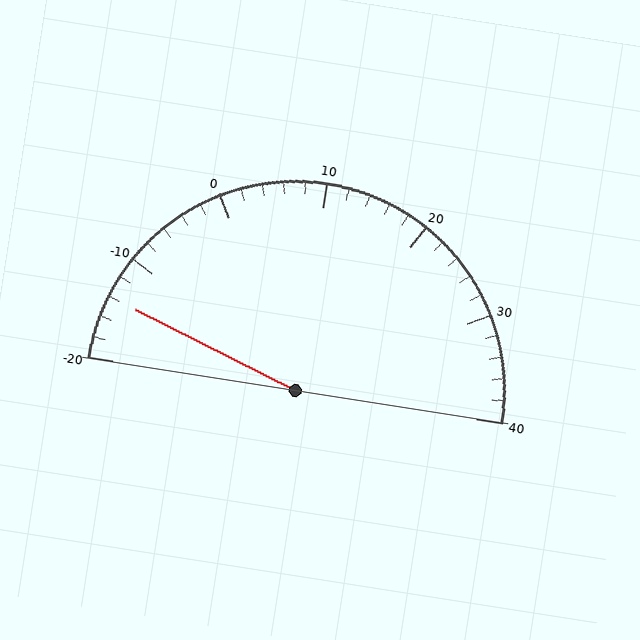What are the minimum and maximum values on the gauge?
The gauge ranges from -20 to 40.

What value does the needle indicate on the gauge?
The needle indicates approximately -14.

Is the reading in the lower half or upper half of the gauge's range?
The reading is in the lower half of the range (-20 to 40).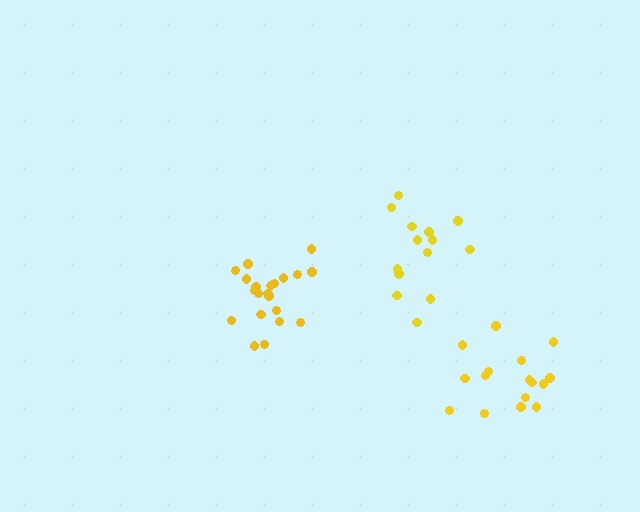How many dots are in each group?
Group 1: 21 dots, Group 2: 16 dots, Group 3: 15 dots (52 total).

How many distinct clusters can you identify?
There are 3 distinct clusters.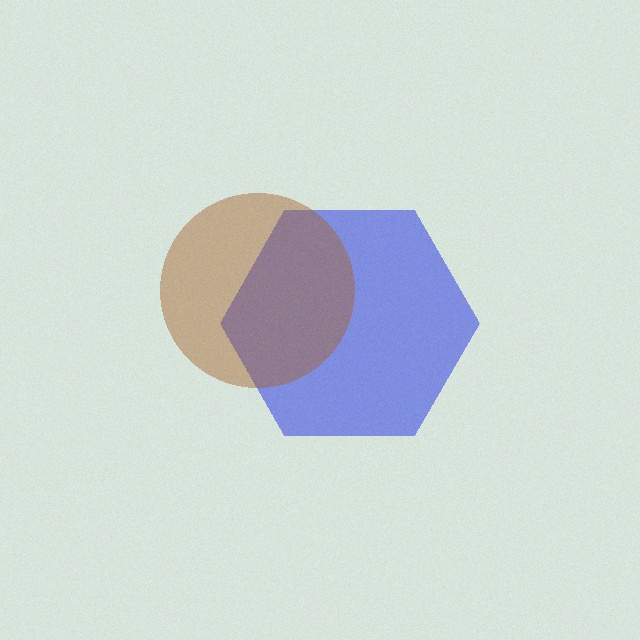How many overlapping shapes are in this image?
There are 2 overlapping shapes in the image.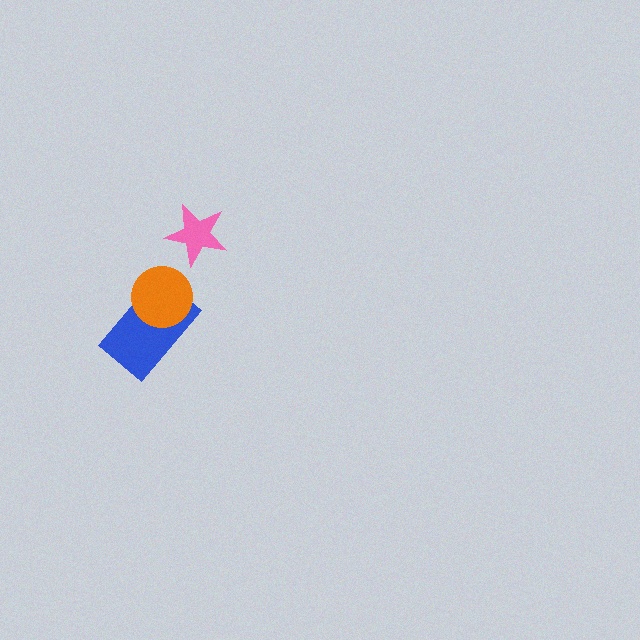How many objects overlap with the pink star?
0 objects overlap with the pink star.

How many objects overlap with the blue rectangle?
1 object overlaps with the blue rectangle.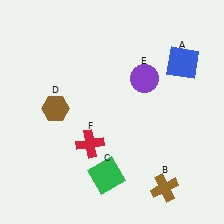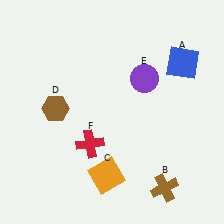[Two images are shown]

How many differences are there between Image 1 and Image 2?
There is 1 difference between the two images.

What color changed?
The square (C) changed from green in Image 1 to orange in Image 2.